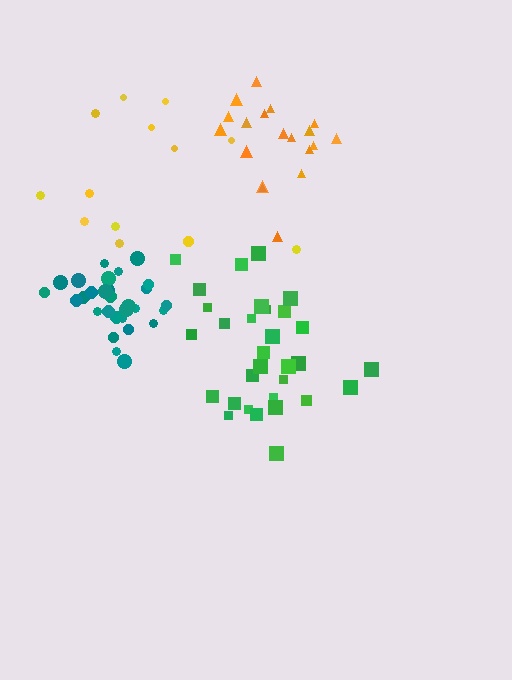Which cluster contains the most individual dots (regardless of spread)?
Green (31).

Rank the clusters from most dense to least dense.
teal, orange, green, yellow.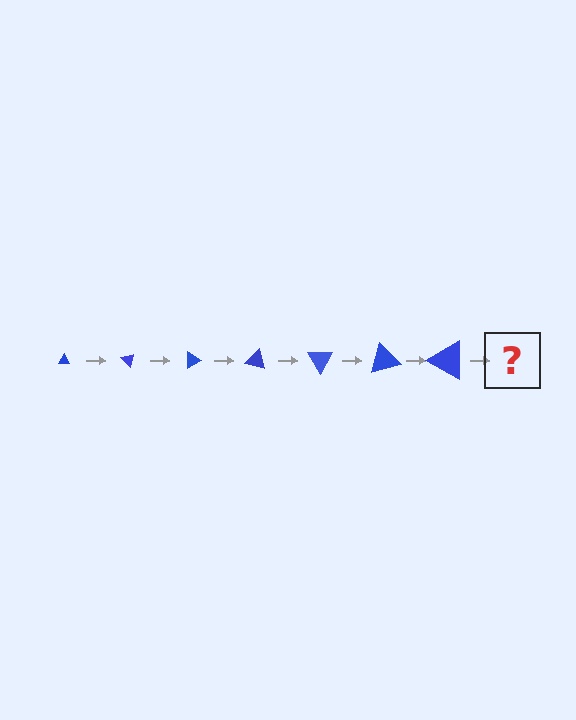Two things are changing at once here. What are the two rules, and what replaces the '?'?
The two rules are that the triangle grows larger each step and it rotates 45 degrees each step. The '?' should be a triangle, larger than the previous one and rotated 315 degrees from the start.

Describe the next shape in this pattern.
It should be a triangle, larger than the previous one and rotated 315 degrees from the start.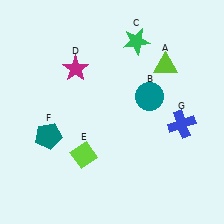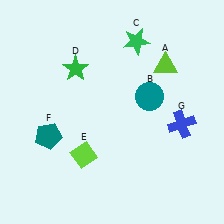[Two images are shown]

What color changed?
The star (D) changed from magenta in Image 1 to green in Image 2.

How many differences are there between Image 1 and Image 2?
There is 1 difference between the two images.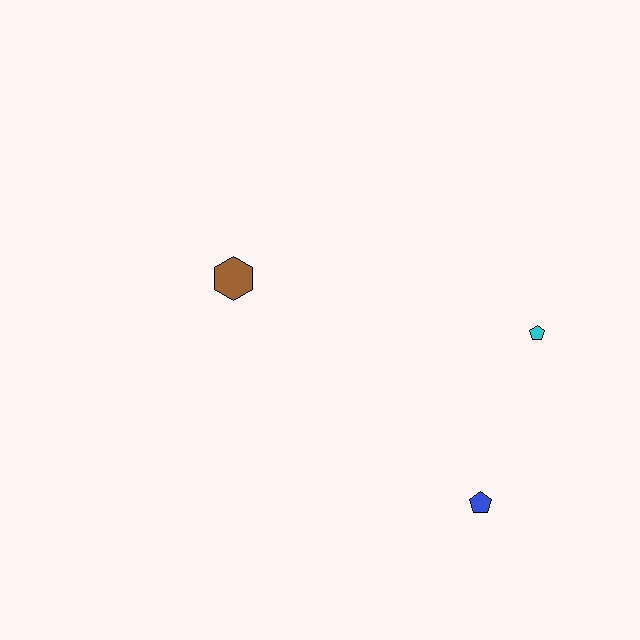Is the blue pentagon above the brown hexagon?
No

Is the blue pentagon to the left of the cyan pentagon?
Yes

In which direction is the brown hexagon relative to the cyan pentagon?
The brown hexagon is to the left of the cyan pentagon.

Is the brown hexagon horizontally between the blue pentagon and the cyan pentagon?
No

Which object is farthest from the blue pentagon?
The brown hexagon is farthest from the blue pentagon.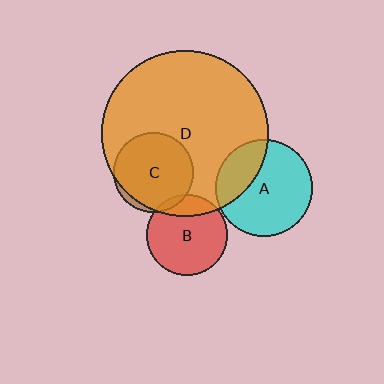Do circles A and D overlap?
Yes.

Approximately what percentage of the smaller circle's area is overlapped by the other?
Approximately 30%.